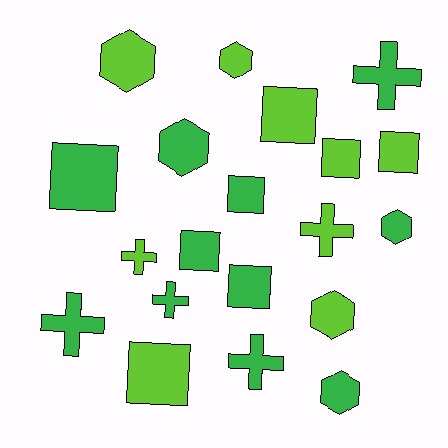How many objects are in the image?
There are 20 objects.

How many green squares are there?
There are 4 green squares.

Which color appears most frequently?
Green, with 11 objects.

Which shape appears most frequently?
Square, with 8 objects.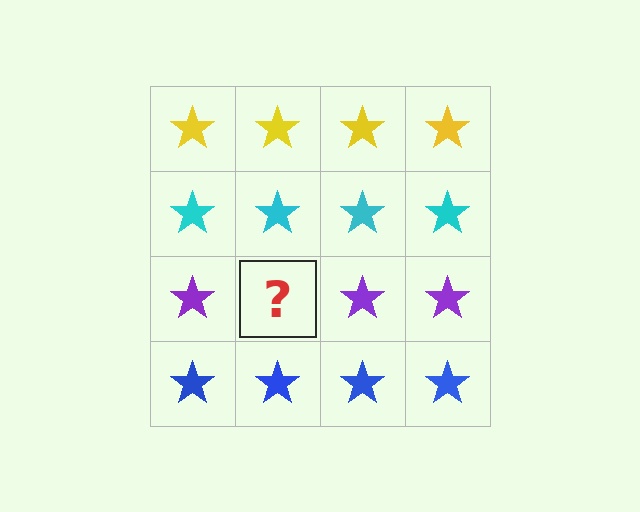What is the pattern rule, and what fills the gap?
The rule is that each row has a consistent color. The gap should be filled with a purple star.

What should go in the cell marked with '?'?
The missing cell should contain a purple star.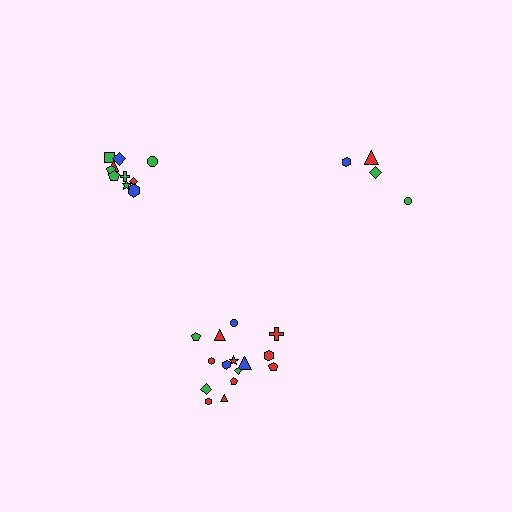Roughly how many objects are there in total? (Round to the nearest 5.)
Roughly 30 objects in total.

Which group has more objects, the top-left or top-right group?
The top-left group.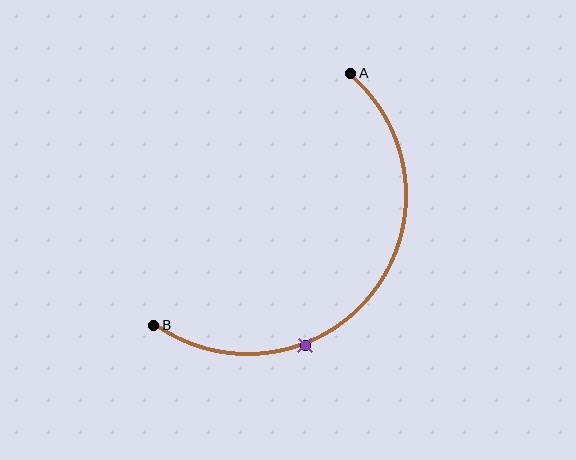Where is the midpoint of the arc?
The arc midpoint is the point on the curve farthest from the straight line joining A and B. It sits below and to the right of that line.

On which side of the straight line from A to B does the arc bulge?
The arc bulges below and to the right of the straight line connecting A and B.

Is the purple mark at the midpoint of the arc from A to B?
No. The purple mark lies on the arc but is closer to endpoint B. The arc midpoint would be at the point on the curve equidistant along the arc from both A and B.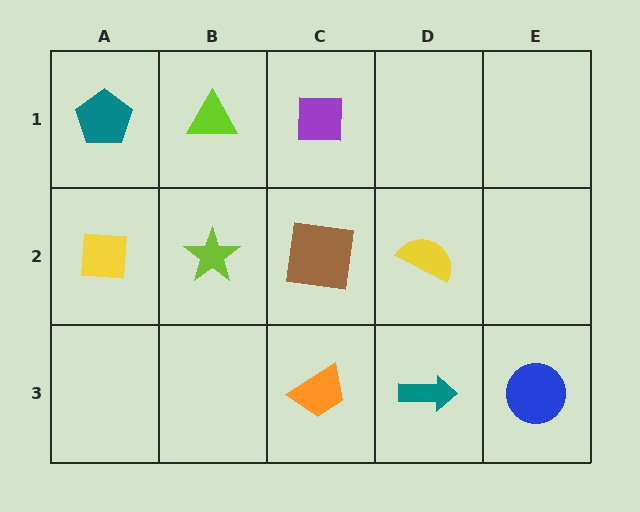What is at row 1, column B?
A lime triangle.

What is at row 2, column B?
A lime star.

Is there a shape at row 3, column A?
No, that cell is empty.